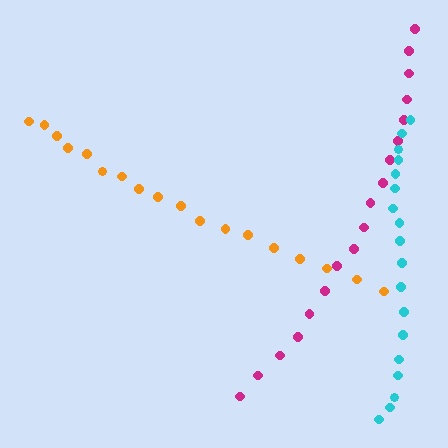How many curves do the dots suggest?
There are 3 distinct paths.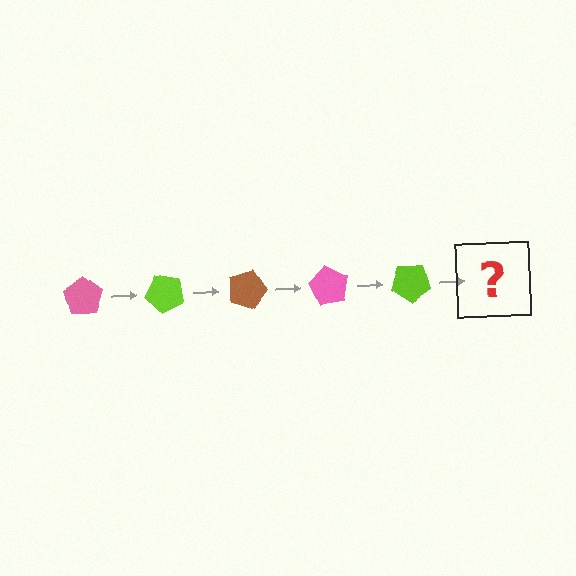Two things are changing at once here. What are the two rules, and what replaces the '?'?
The two rules are that it rotates 45 degrees each step and the color cycles through pink, lime, and brown. The '?' should be a brown pentagon, rotated 225 degrees from the start.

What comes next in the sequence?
The next element should be a brown pentagon, rotated 225 degrees from the start.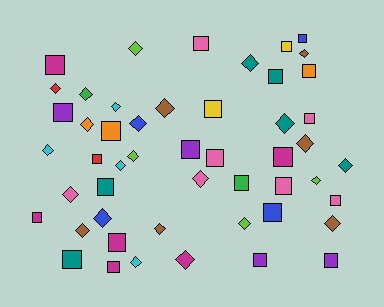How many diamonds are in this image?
There are 25 diamonds.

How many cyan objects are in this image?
There are 4 cyan objects.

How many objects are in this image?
There are 50 objects.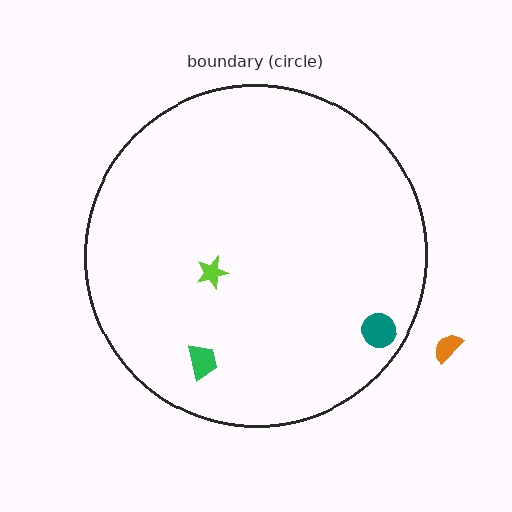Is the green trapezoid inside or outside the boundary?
Inside.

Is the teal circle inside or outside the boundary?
Inside.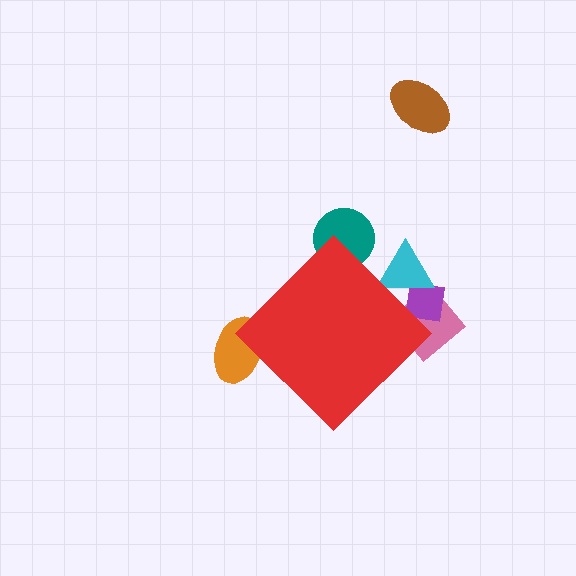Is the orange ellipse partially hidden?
Yes, the orange ellipse is partially hidden behind the red diamond.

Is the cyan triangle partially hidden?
Yes, the cyan triangle is partially hidden behind the red diamond.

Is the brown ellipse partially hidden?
No, the brown ellipse is fully visible.